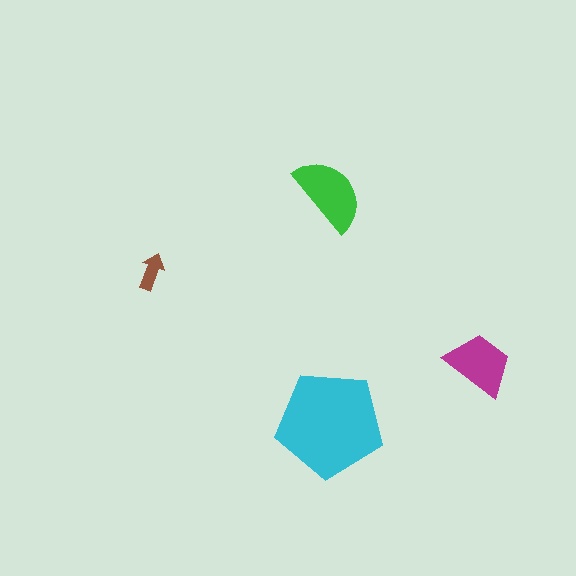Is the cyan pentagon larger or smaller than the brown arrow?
Larger.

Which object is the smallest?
The brown arrow.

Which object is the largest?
The cyan pentagon.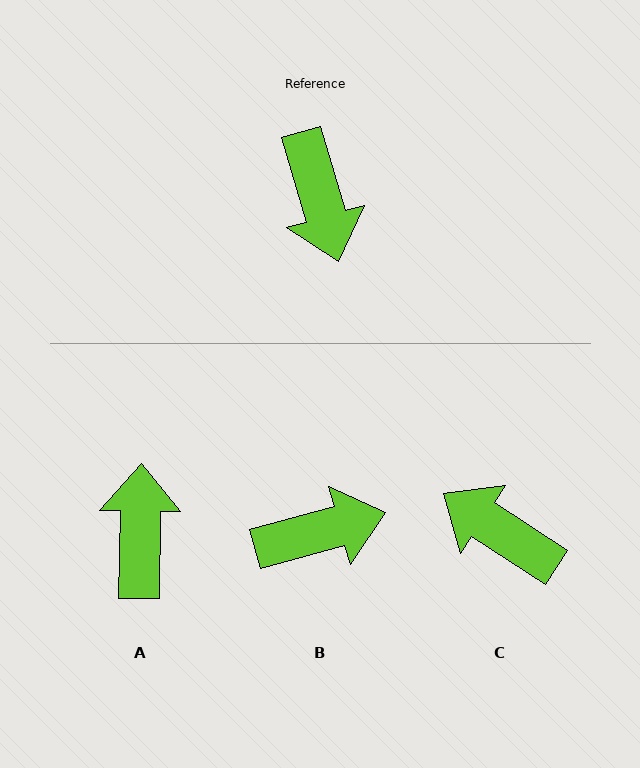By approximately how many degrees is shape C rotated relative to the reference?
Approximately 139 degrees clockwise.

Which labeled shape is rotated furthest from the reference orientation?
A, about 163 degrees away.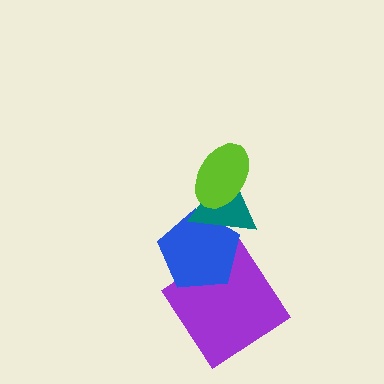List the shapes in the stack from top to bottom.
From top to bottom: the lime ellipse, the teal triangle, the blue pentagon, the purple diamond.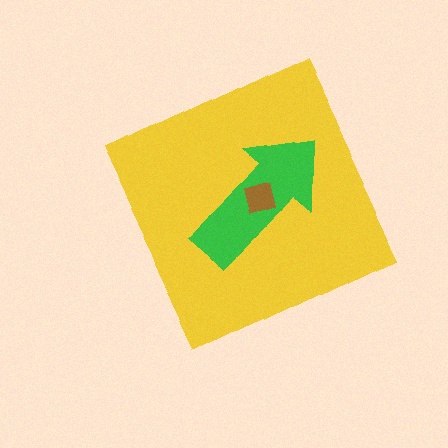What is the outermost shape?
The yellow diamond.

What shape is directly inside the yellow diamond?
The green arrow.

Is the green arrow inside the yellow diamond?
Yes.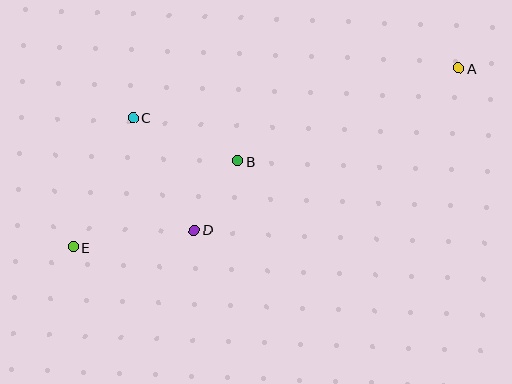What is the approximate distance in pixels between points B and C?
The distance between B and C is approximately 114 pixels.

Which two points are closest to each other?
Points B and D are closest to each other.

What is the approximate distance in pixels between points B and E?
The distance between B and E is approximately 186 pixels.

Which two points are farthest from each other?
Points A and E are farthest from each other.